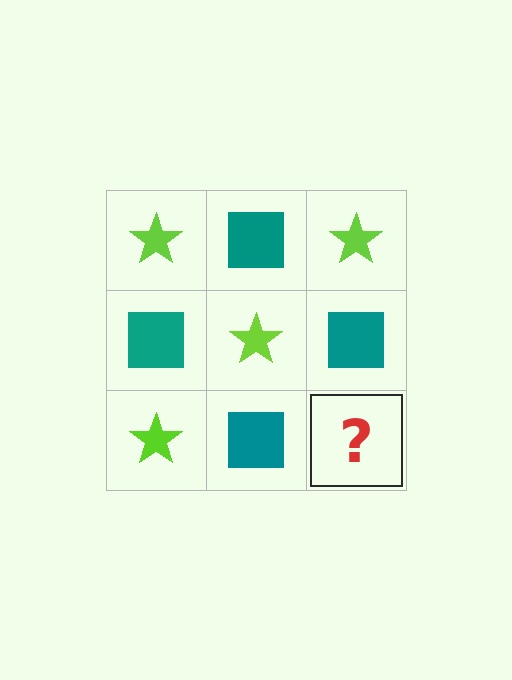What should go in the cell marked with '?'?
The missing cell should contain a lime star.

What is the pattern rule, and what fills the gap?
The rule is that it alternates lime star and teal square in a checkerboard pattern. The gap should be filled with a lime star.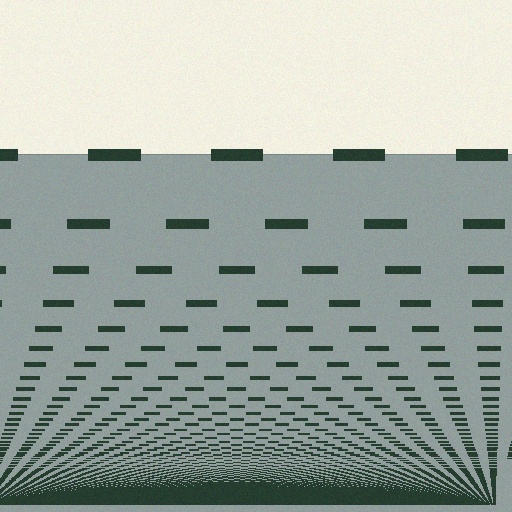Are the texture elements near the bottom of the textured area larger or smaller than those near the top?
Smaller. The gradient is inverted — elements near the bottom are smaller and denser.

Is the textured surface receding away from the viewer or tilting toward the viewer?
The surface appears to tilt toward the viewer. Texture elements get larger and sparser toward the top.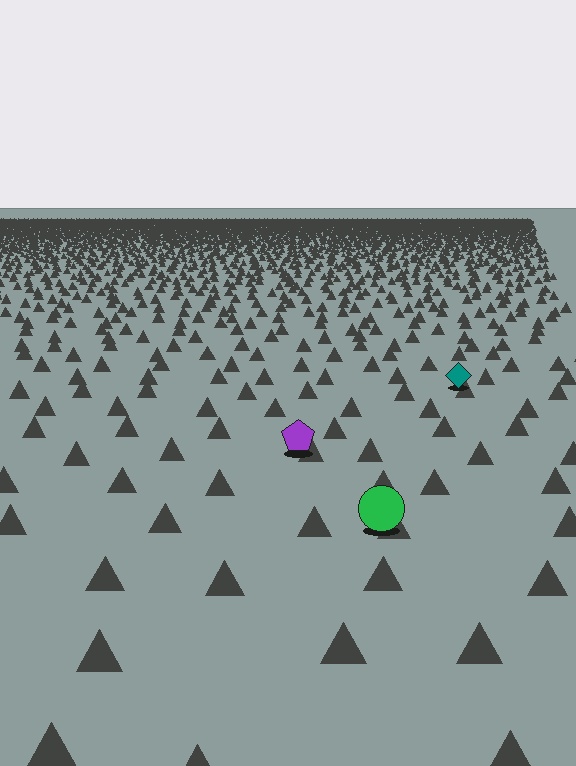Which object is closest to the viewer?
The green circle is closest. The texture marks near it are larger and more spread out.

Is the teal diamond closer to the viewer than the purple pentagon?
No. The purple pentagon is closer — you can tell from the texture gradient: the ground texture is coarser near it.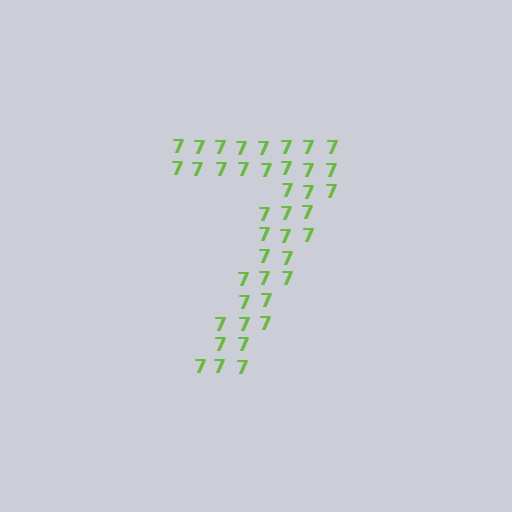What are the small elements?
The small elements are digit 7's.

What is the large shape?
The large shape is the digit 7.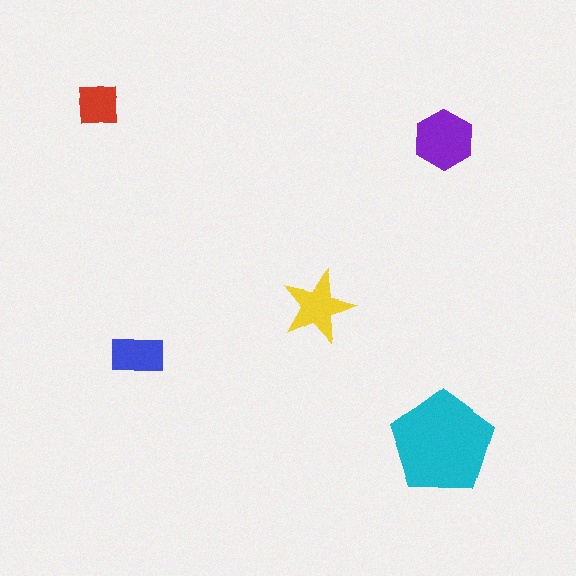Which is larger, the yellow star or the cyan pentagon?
The cyan pentagon.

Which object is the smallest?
The red square.